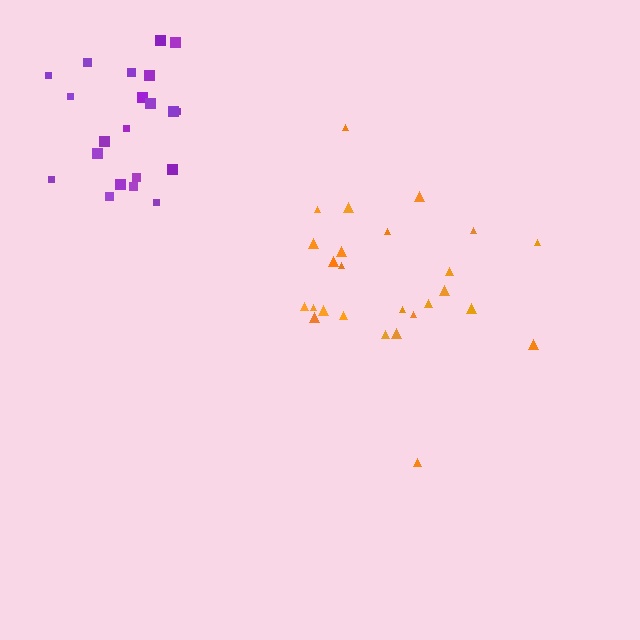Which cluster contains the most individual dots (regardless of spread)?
Orange (26).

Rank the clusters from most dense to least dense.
purple, orange.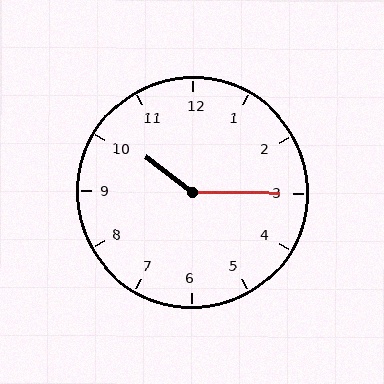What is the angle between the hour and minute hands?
Approximately 142 degrees.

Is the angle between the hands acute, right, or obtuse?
It is obtuse.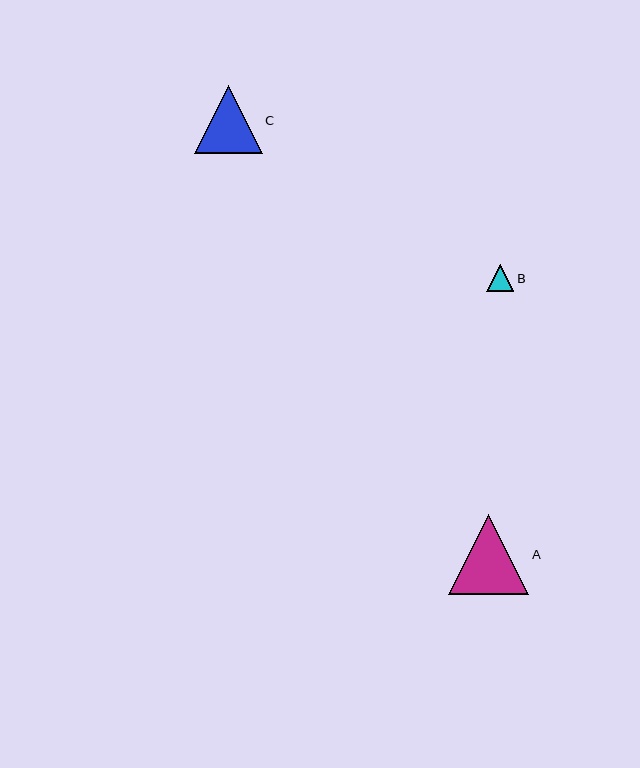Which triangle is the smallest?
Triangle B is the smallest with a size of approximately 27 pixels.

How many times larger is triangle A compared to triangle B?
Triangle A is approximately 3.0 times the size of triangle B.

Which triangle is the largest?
Triangle A is the largest with a size of approximately 80 pixels.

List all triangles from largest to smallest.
From largest to smallest: A, C, B.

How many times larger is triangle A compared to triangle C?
Triangle A is approximately 1.2 times the size of triangle C.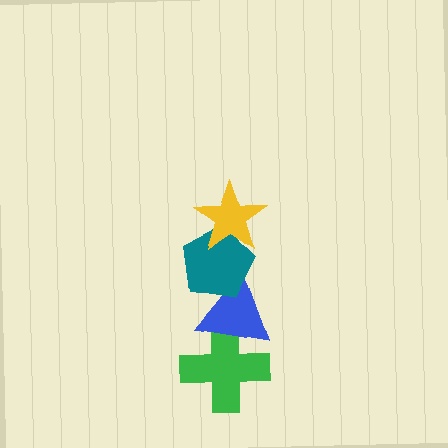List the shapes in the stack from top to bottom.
From top to bottom: the yellow star, the teal pentagon, the blue triangle, the green cross.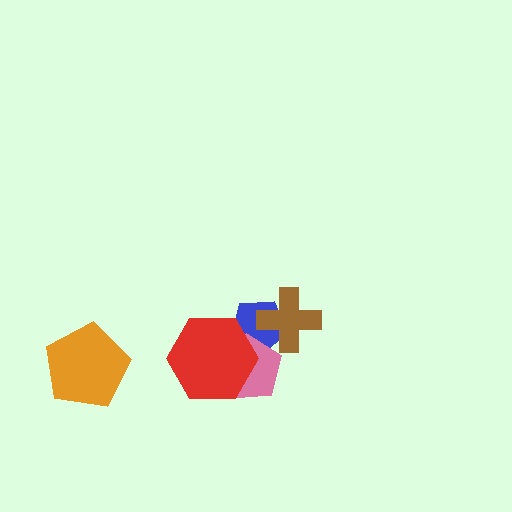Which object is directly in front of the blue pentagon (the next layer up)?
The brown cross is directly in front of the blue pentagon.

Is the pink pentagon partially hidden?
Yes, it is partially covered by another shape.